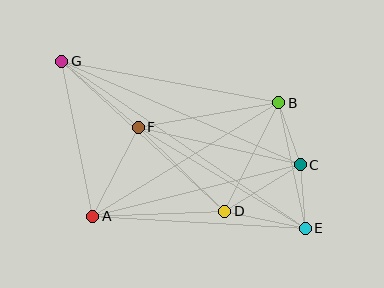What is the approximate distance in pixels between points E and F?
The distance between E and F is approximately 196 pixels.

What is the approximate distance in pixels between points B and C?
The distance between B and C is approximately 66 pixels.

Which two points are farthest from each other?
Points E and G are farthest from each other.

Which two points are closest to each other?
Points C and E are closest to each other.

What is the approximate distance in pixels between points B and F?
The distance between B and F is approximately 143 pixels.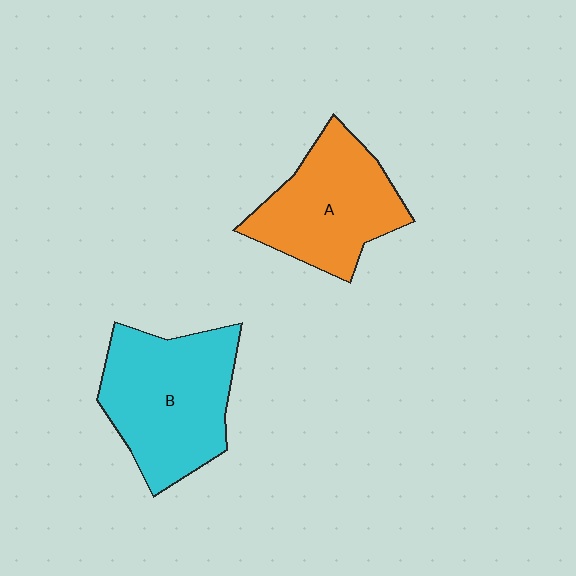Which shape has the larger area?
Shape B (cyan).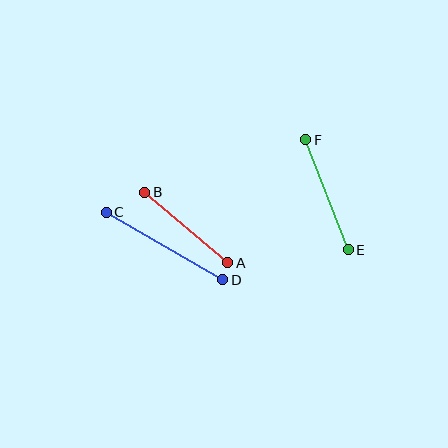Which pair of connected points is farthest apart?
Points C and D are farthest apart.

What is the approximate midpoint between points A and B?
The midpoint is at approximately (186, 227) pixels.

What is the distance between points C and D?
The distance is approximately 134 pixels.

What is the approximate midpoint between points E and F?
The midpoint is at approximately (327, 195) pixels.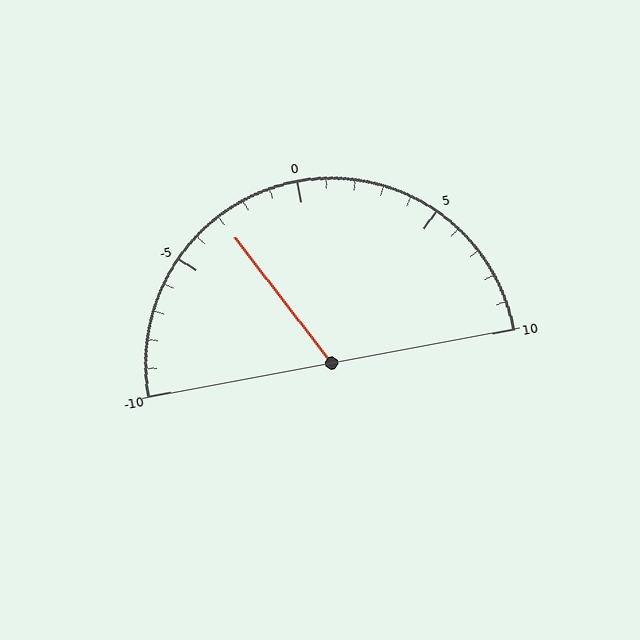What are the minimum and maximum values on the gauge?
The gauge ranges from -10 to 10.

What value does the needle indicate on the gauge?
The needle indicates approximately -3.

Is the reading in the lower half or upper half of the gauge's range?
The reading is in the lower half of the range (-10 to 10).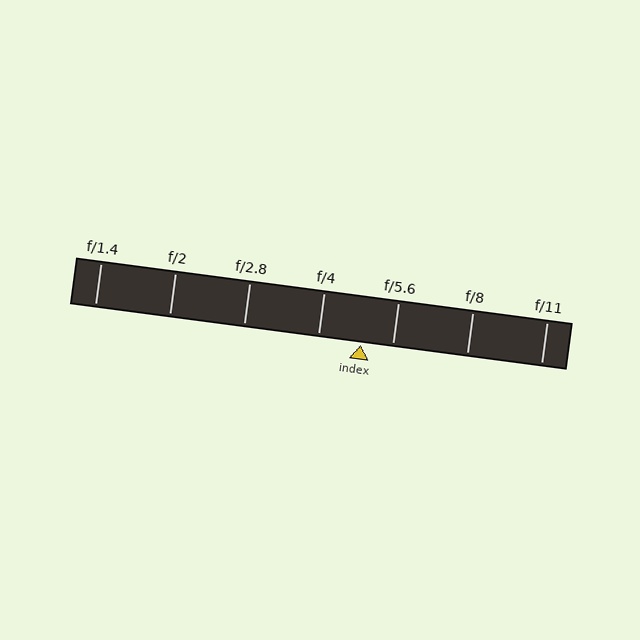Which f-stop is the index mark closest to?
The index mark is closest to f/5.6.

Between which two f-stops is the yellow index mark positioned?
The index mark is between f/4 and f/5.6.